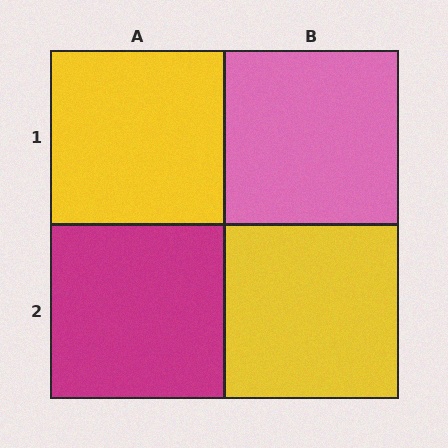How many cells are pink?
1 cell is pink.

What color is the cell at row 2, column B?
Yellow.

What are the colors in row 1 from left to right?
Yellow, pink.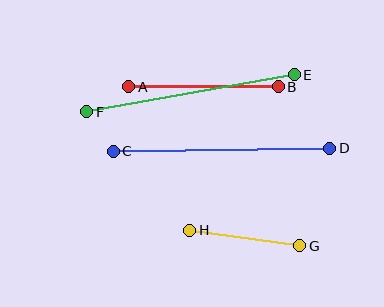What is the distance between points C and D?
The distance is approximately 217 pixels.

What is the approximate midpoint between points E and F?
The midpoint is at approximately (190, 93) pixels.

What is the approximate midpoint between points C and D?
The midpoint is at approximately (222, 150) pixels.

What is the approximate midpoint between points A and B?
The midpoint is at approximately (203, 87) pixels.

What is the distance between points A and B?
The distance is approximately 150 pixels.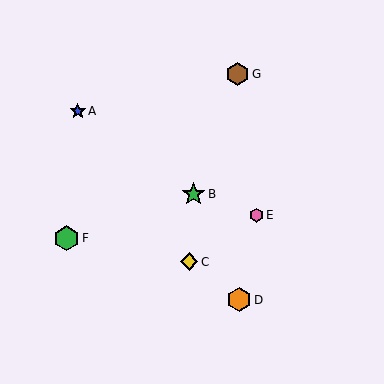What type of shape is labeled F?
Shape F is a green hexagon.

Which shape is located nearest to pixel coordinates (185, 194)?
The green star (labeled B) at (194, 194) is nearest to that location.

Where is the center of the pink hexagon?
The center of the pink hexagon is at (256, 215).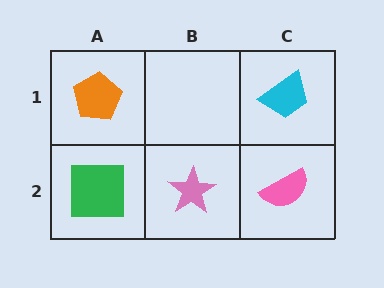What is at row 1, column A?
An orange pentagon.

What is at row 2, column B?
A pink star.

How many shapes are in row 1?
2 shapes.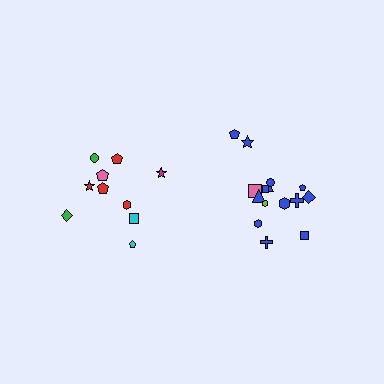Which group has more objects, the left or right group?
The right group.